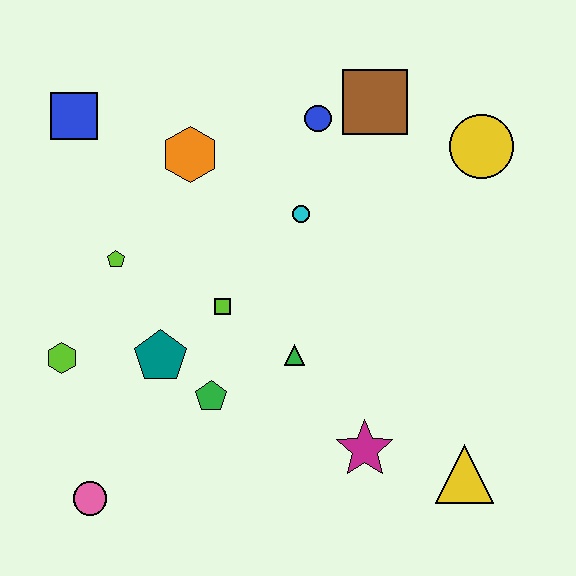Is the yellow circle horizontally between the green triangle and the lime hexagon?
No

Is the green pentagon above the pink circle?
Yes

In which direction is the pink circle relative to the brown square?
The pink circle is below the brown square.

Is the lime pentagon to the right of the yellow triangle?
No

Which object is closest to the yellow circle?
The brown square is closest to the yellow circle.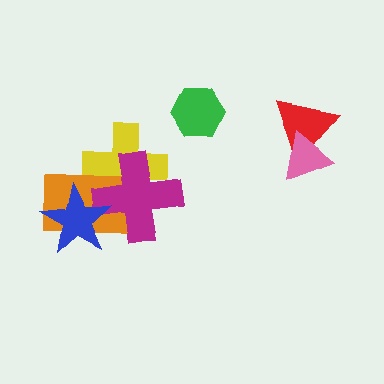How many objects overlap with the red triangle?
1 object overlaps with the red triangle.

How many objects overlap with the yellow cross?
2 objects overlap with the yellow cross.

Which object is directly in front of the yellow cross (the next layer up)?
The orange rectangle is directly in front of the yellow cross.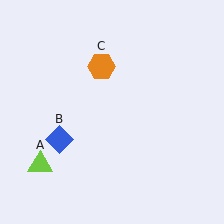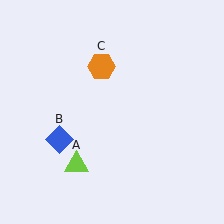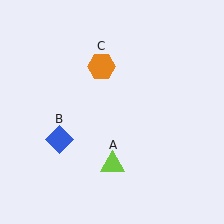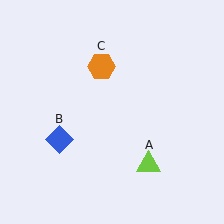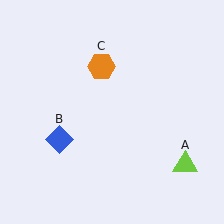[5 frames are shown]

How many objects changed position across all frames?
1 object changed position: lime triangle (object A).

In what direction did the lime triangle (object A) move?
The lime triangle (object A) moved right.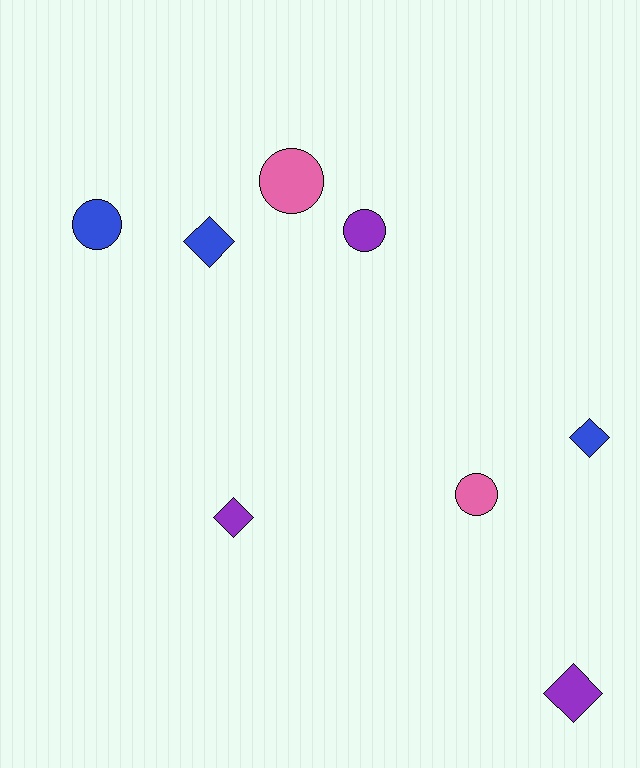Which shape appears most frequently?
Circle, with 4 objects.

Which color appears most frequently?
Purple, with 3 objects.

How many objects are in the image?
There are 8 objects.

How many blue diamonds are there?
There are 2 blue diamonds.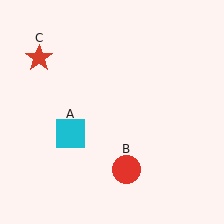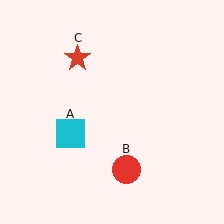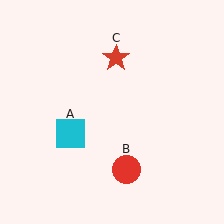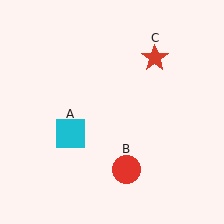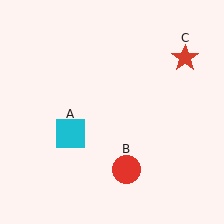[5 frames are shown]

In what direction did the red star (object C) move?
The red star (object C) moved right.